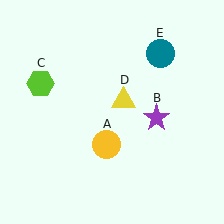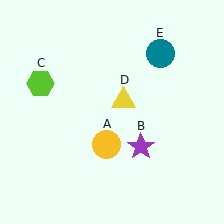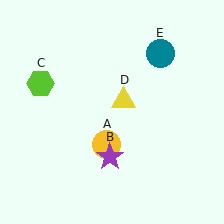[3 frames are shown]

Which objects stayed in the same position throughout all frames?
Yellow circle (object A) and lime hexagon (object C) and yellow triangle (object D) and teal circle (object E) remained stationary.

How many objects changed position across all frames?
1 object changed position: purple star (object B).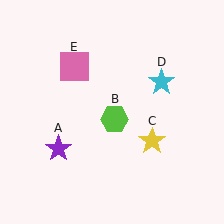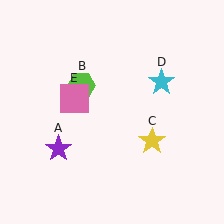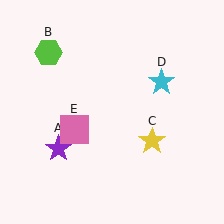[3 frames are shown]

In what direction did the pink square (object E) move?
The pink square (object E) moved down.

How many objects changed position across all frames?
2 objects changed position: lime hexagon (object B), pink square (object E).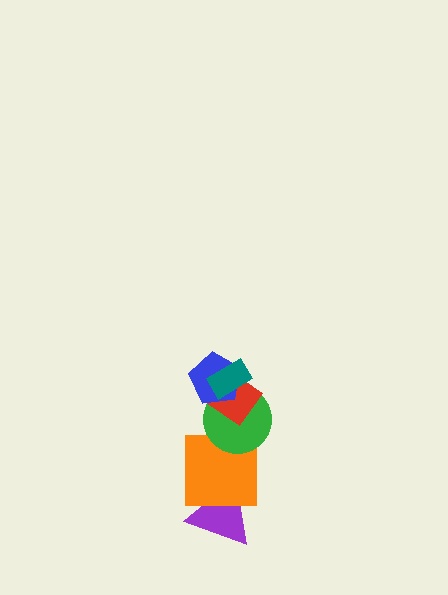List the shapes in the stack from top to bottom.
From top to bottom: the teal rectangle, the blue pentagon, the red diamond, the green circle, the orange square, the purple triangle.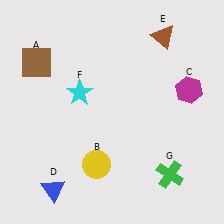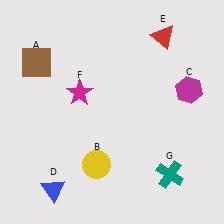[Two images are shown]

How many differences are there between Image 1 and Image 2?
There are 3 differences between the two images.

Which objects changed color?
E changed from brown to red. F changed from cyan to magenta. G changed from green to teal.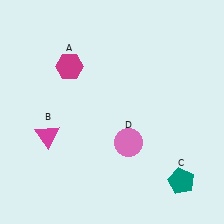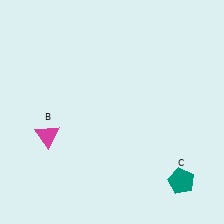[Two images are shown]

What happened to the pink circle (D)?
The pink circle (D) was removed in Image 2. It was in the bottom-right area of Image 1.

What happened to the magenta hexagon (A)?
The magenta hexagon (A) was removed in Image 2. It was in the top-left area of Image 1.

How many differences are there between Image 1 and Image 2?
There are 2 differences between the two images.